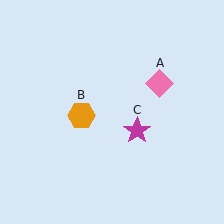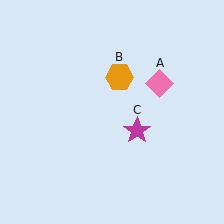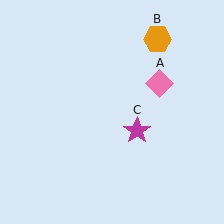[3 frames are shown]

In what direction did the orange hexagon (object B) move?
The orange hexagon (object B) moved up and to the right.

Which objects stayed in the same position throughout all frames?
Pink diamond (object A) and magenta star (object C) remained stationary.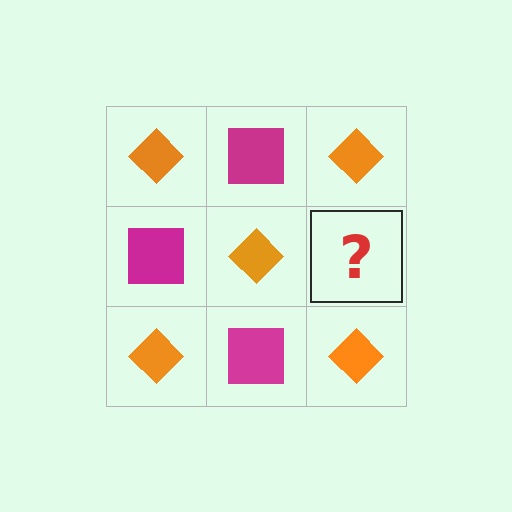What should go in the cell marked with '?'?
The missing cell should contain a magenta square.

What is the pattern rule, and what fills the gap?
The rule is that it alternates orange diamond and magenta square in a checkerboard pattern. The gap should be filled with a magenta square.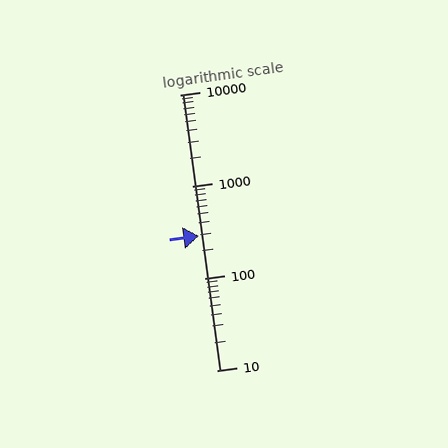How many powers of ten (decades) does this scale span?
The scale spans 3 decades, from 10 to 10000.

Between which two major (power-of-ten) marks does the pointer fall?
The pointer is between 100 and 1000.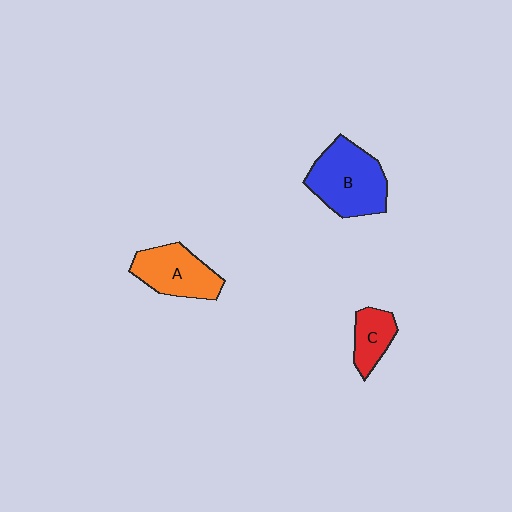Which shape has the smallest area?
Shape C (red).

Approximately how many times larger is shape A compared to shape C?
Approximately 1.7 times.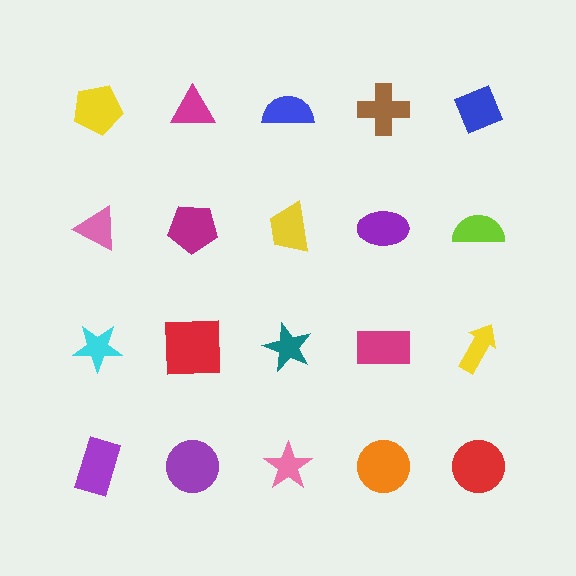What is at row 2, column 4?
A purple ellipse.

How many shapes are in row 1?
5 shapes.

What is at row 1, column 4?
A brown cross.